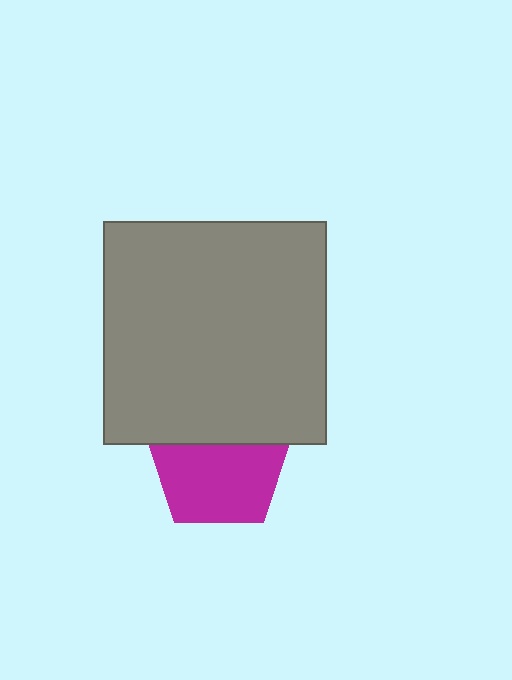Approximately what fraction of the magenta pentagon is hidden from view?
Roughly 36% of the magenta pentagon is hidden behind the gray square.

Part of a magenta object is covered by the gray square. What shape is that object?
It is a pentagon.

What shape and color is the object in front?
The object in front is a gray square.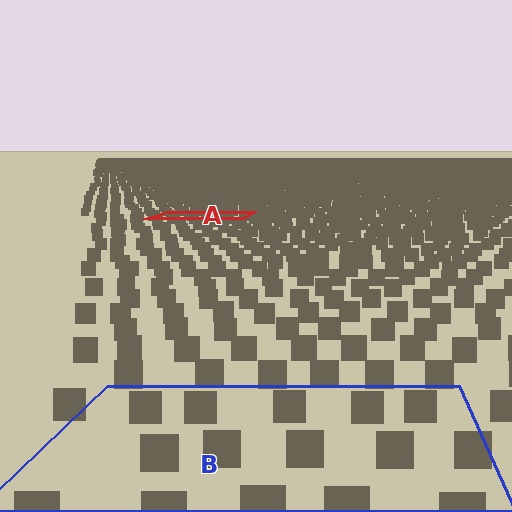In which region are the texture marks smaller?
The texture marks are smaller in region A, because it is farther away.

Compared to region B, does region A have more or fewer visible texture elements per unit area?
Region A has more texture elements per unit area — they are packed more densely because it is farther away.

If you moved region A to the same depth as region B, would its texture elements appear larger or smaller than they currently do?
They would appear larger. At a closer depth, the same texture elements are projected at a bigger on-screen size.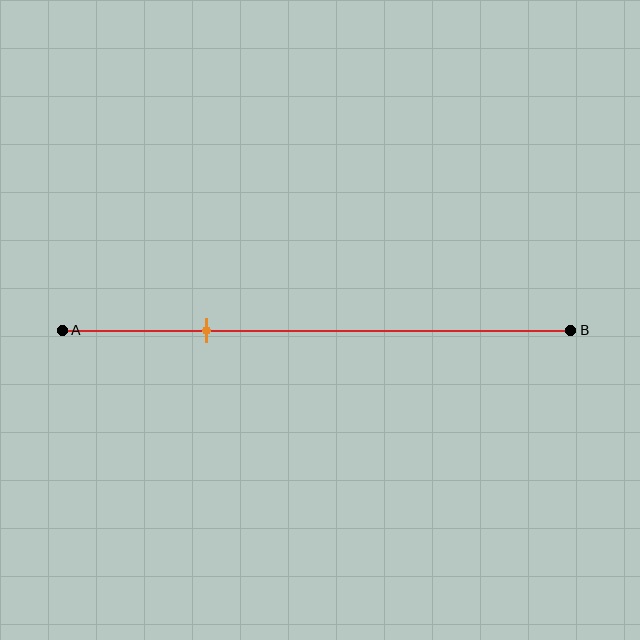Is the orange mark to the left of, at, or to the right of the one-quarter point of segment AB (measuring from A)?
The orange mark is to the right of the one-quarter point of segment AB.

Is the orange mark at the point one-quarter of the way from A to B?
No, the mark is at about 30% from A, not at the 25% one-quarter point.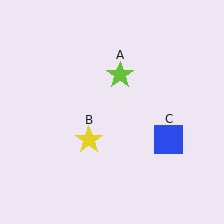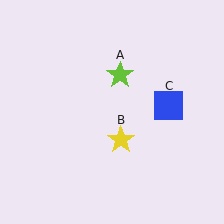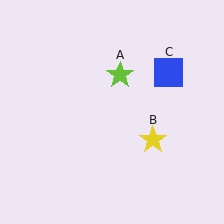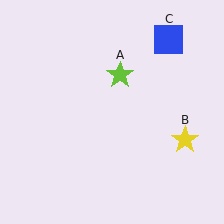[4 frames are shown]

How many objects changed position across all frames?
2 objects changed position: yellow star (object B), blue square (object C).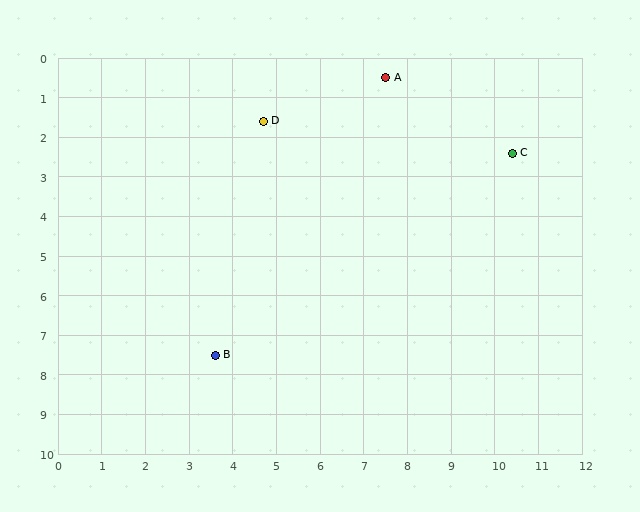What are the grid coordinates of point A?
Point A is at approximately (7.5, 0.5).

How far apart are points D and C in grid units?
Points D and C are about 5.8 grid units apart.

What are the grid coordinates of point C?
Point C is at approximately (10.4, 2.4).